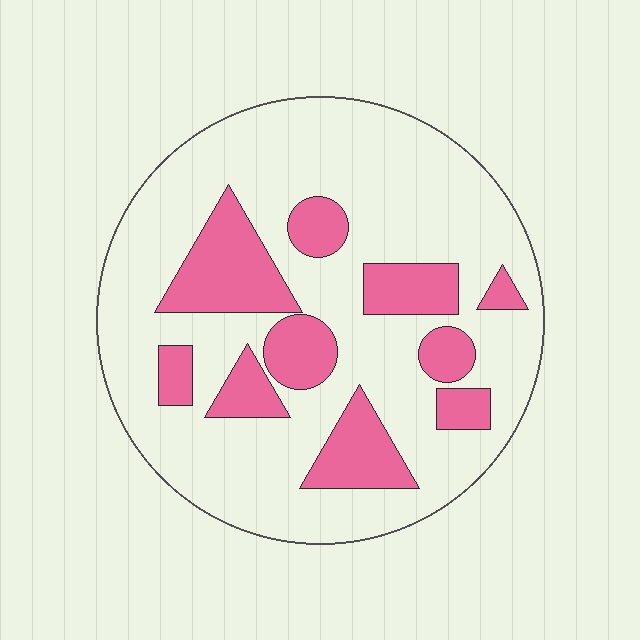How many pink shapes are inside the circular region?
10.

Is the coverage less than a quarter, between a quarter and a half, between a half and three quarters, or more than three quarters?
Between a quarter and a half.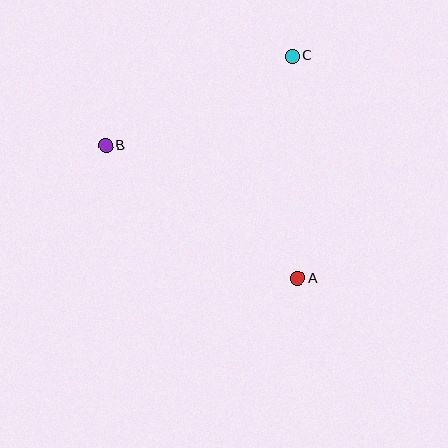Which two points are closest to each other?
Points B and C are closest to each other.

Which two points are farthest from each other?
Points A and B are farthest from each other.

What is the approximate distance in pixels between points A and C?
The distance between A and C is approximately 222 pixels.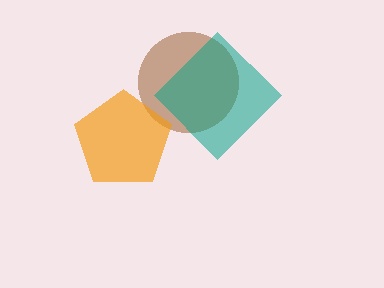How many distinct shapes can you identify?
There are 3 distinct shapes: a brown circle, a teal diamond, an orange pentagon.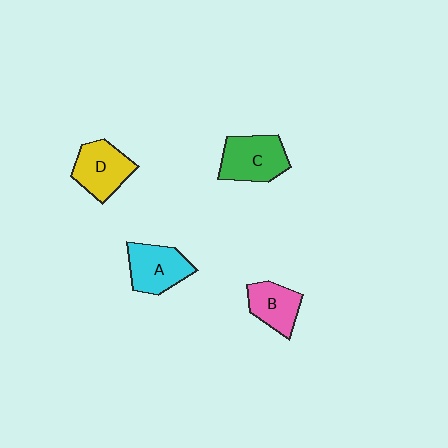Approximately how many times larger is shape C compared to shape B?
Approximately 1.3 times.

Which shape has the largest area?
Shape C (green).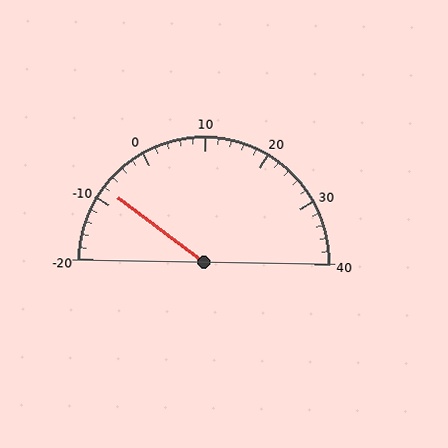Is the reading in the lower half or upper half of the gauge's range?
The reading is in the lower half of the range (-20 to 40).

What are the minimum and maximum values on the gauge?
The gauge ranges from -20 to 40.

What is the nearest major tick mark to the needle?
The nearest major tick mark is -10.